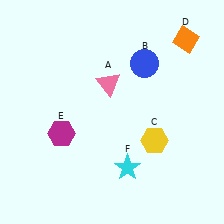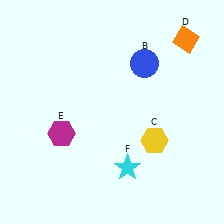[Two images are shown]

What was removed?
The pink triangle (A) was removed in Image 2.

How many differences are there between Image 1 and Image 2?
There is 1 difference between the two images.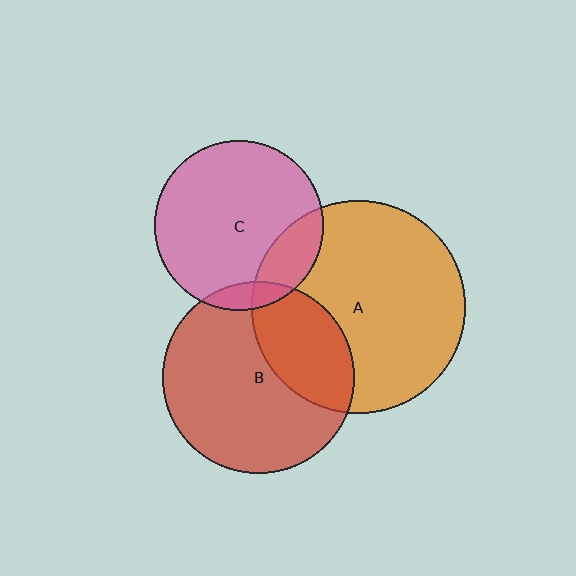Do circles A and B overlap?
Yes.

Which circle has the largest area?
Circle A (orange).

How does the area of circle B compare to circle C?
Approximately 1.3 times.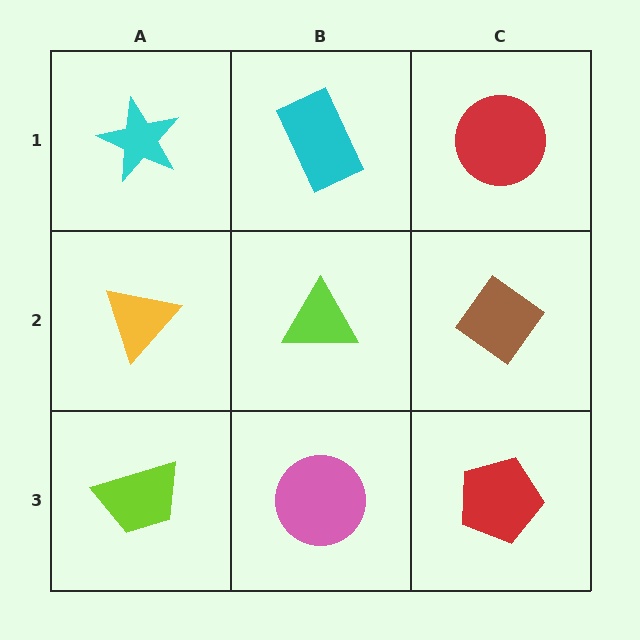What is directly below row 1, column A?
A yellow triangle.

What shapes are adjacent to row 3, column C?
A brown diamond (row 2, column C), a pink circle (row 3, column B).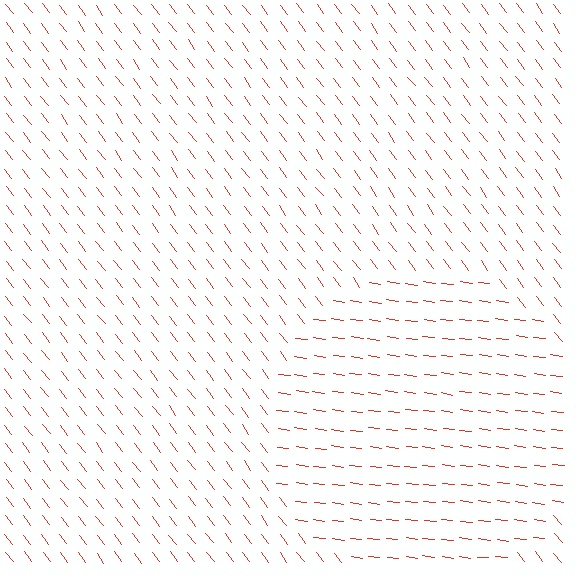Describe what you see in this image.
The image is filled with small red line segments. A circle region in the image has lines oriented differently from the surrounding lines, creating a visible texture boundary.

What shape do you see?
I see a circle.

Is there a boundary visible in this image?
Yes, there is a texture boundary formed by a change in line orientation.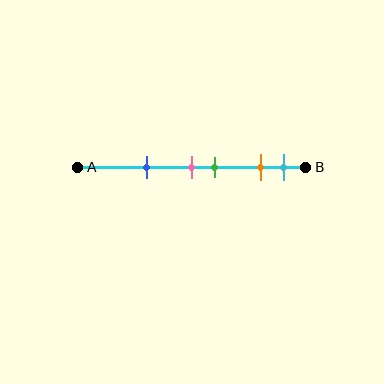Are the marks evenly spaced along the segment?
No, the marks are not evenly spaced.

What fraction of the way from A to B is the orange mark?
The orange mark is approximately 80% (0.8) of the way from A to B.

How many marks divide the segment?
There are 5 marks dividing the segment.